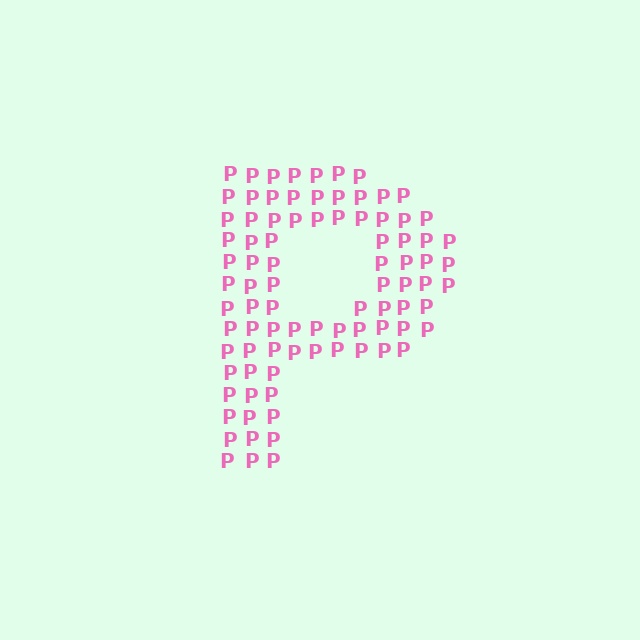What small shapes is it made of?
It is made of small letter P's.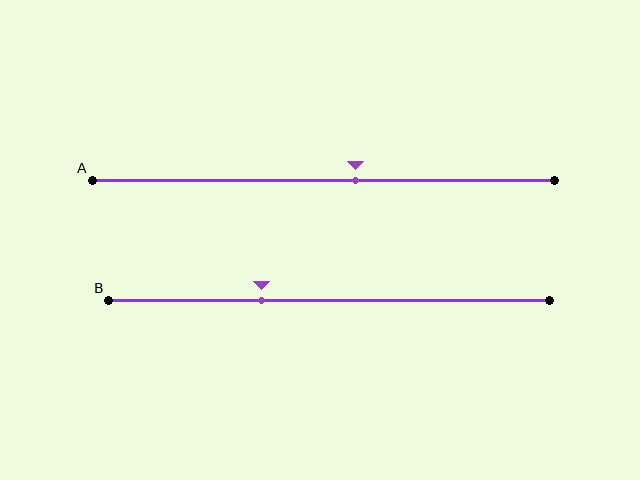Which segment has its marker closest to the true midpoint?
Segment A has its marker closest to the true midpoint.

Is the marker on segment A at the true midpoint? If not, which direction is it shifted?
No, the marker on segment A is shifted to the right by about 7% of the segment length.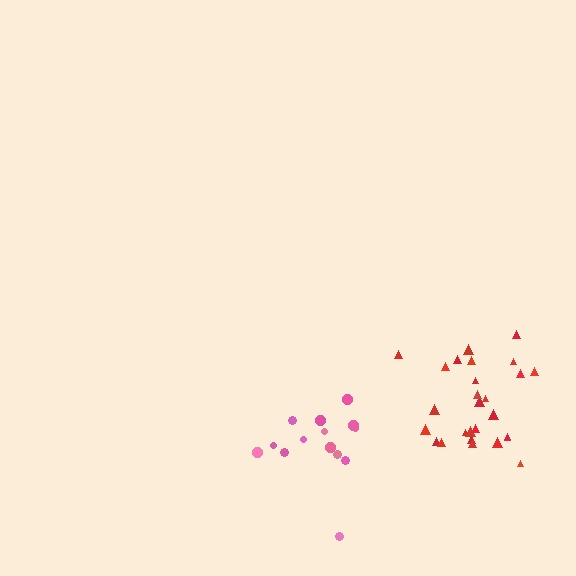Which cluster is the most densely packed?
Red.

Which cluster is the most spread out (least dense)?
Pink.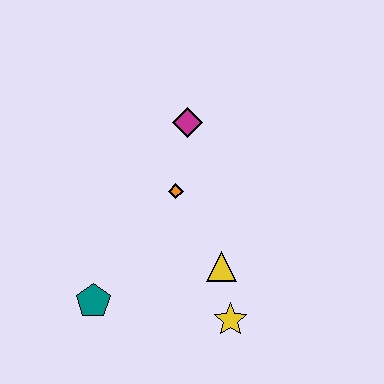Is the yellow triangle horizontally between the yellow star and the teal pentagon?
Yes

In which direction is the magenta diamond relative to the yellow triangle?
The magenta diamond is above the yellow triangle.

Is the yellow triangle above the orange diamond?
No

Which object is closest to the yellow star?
The yellow triangle is closest to the yellow star.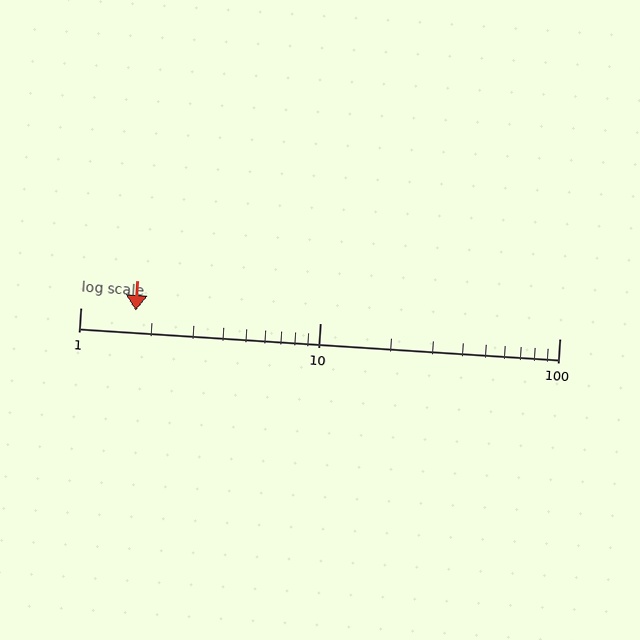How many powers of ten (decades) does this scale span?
The scale spans 2 decades, from 1 to 100.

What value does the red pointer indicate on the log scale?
The pointer indicates approximately 1.7.